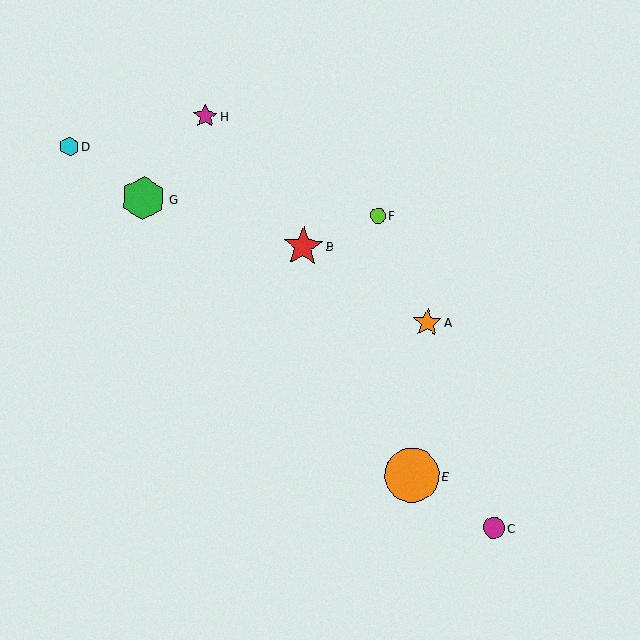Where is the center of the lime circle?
The center of the lime circle is at (378, 216).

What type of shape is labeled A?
Shape A is an orange star.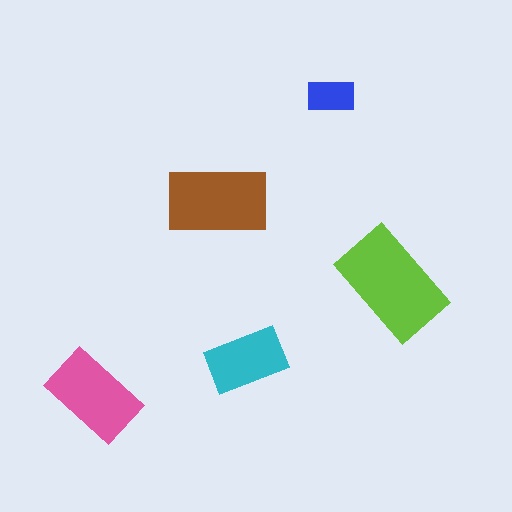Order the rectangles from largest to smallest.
the lime one, the brown one, the pink one, the cyan one, the blue one.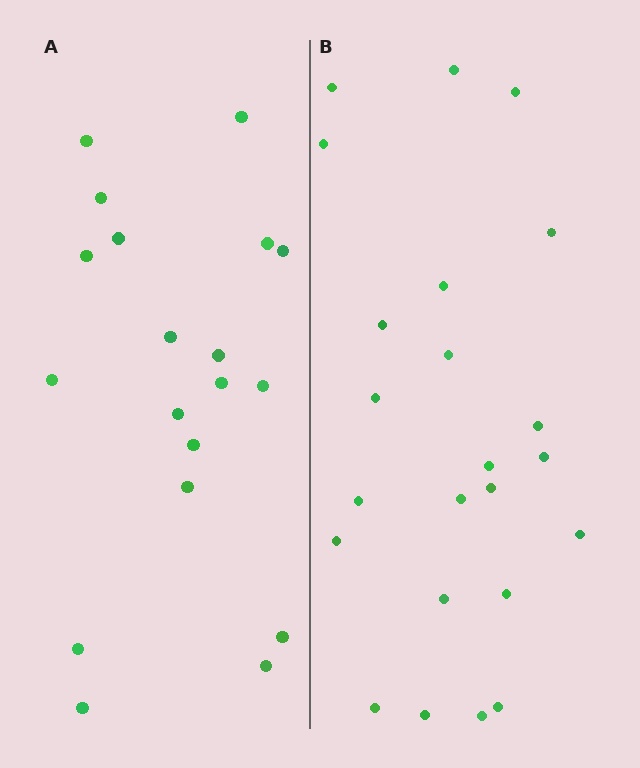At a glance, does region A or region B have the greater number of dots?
Region B (the right region) has more dots.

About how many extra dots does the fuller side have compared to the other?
Region B has about 4 more dots than region A.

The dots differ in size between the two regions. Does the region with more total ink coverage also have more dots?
No. Region A has more total ink coverage because its dots are larger, but region B actually contains more individual dots. Total area can be misleading — the number of items is what matters here.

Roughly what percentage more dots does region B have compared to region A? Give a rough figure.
About 20% more.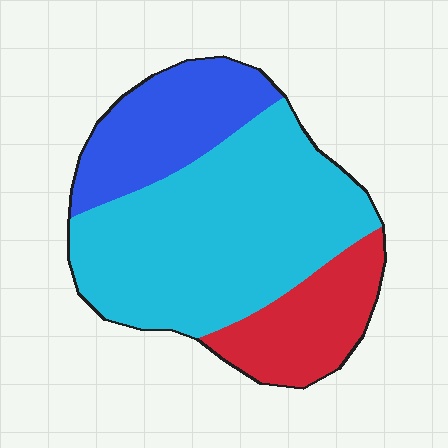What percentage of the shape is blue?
Blue covers roughly 25% of the shape.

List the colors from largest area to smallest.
From largest to smallest: cyan, blue, red.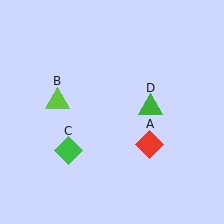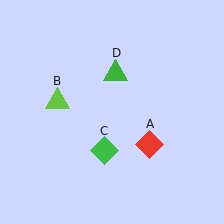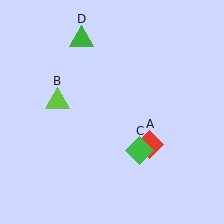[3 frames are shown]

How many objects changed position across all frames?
2 objects changed position: green diamond (object C), green triangle (object D).